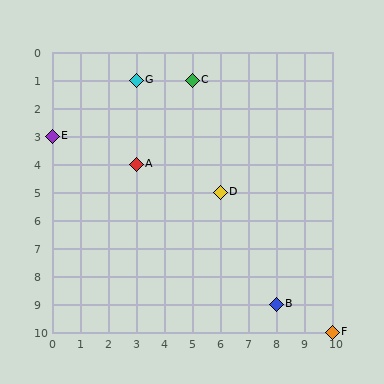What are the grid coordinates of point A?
Point A is at grid coordinates (3, 4).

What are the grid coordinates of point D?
Point D is at grid coordinates (6, 5).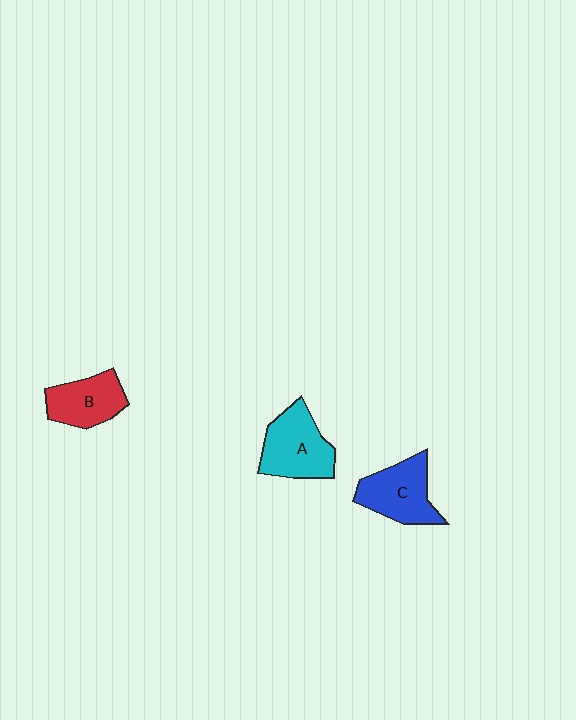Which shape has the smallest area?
Shape B (red).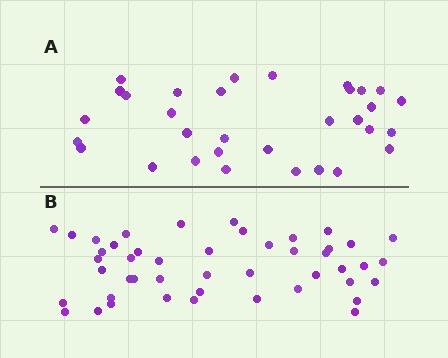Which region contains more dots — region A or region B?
Region B (the bottom region) has more dots.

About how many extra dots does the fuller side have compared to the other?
Region B has approximately 15 more dots than region A.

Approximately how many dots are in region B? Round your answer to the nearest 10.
About 50 dots. (The exact count is 46, which rounds to 50.)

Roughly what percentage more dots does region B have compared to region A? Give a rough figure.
About 45% more.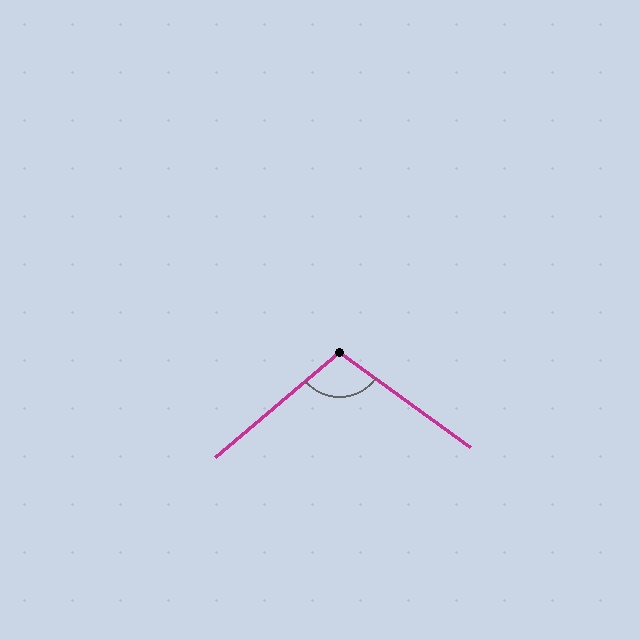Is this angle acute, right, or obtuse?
It is obtuse.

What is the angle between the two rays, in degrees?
Approximately 104 degrees.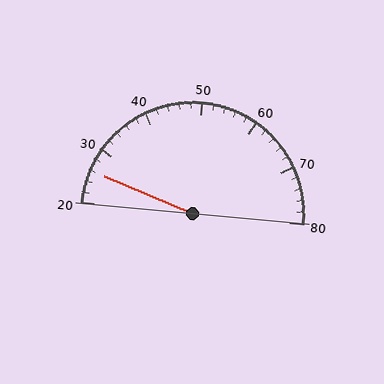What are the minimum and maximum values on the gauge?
The gauge ranges from 20 to 80.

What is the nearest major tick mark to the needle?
The nearest major tick mark is 30.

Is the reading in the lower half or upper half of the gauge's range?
The reading is in the lower half of the range (20 to 80).